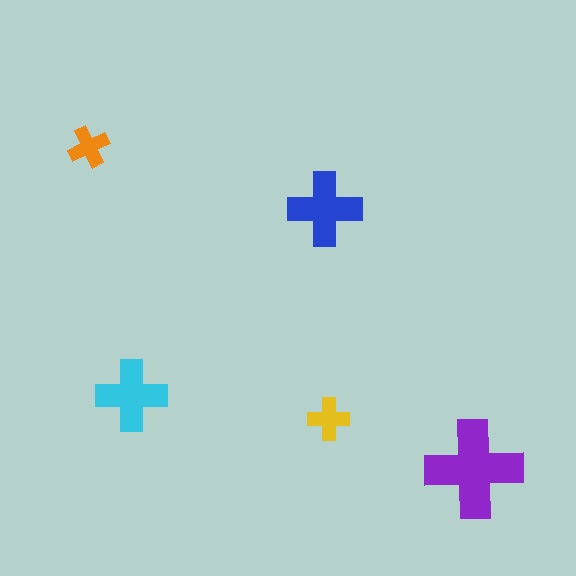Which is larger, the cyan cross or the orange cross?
The cyan one.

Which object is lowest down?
The purple cross is bottommost.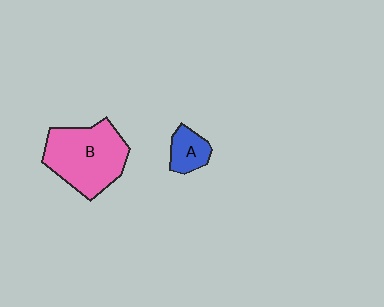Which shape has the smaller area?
Shape A (blue).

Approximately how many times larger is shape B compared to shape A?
Approximately 3.0 times.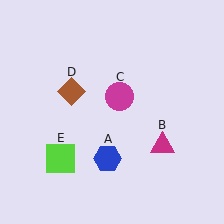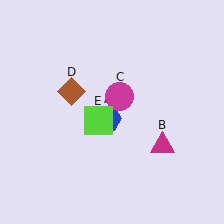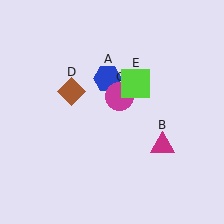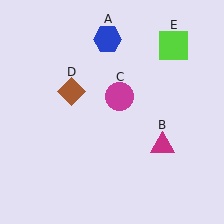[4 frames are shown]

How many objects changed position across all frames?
2 objects changed position: blue hexagon (object A), lime square (object E).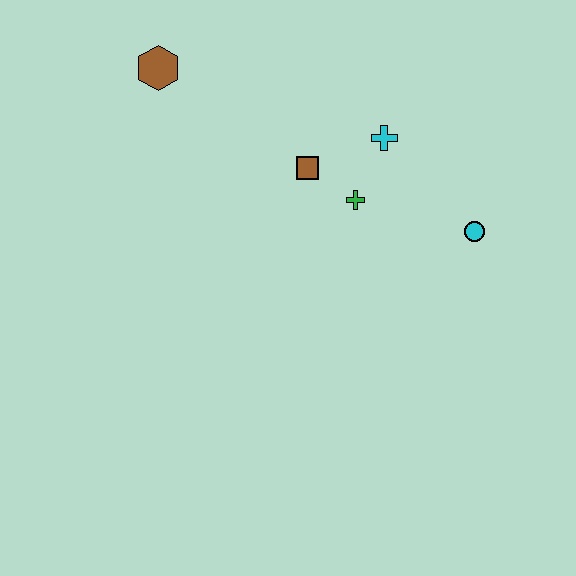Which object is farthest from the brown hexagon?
The cyan circle is farthest from the brown hexagon.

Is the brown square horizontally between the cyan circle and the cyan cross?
No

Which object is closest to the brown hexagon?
The brown square is closest to the brown hexagon.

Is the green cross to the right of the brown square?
Yes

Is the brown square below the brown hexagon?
Yes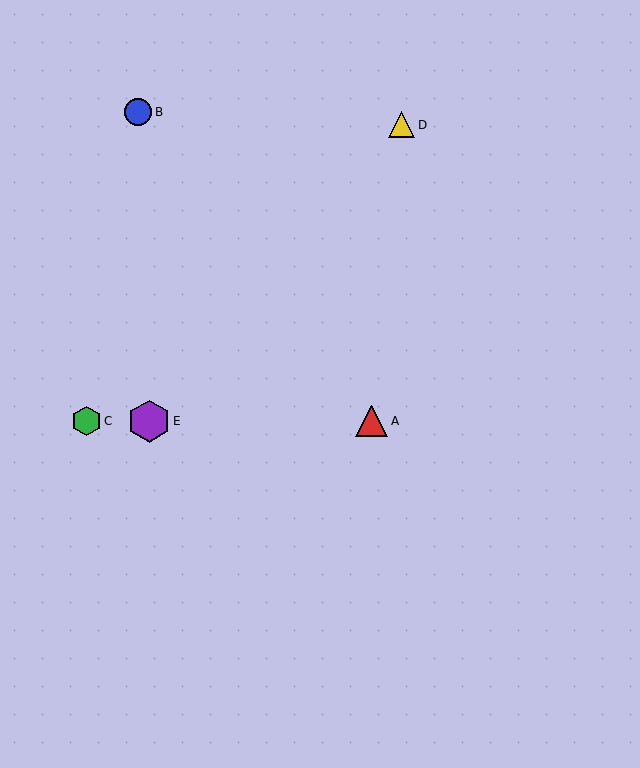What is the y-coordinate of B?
Object B is at y≈112.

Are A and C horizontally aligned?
Yes, both are at y≈421.